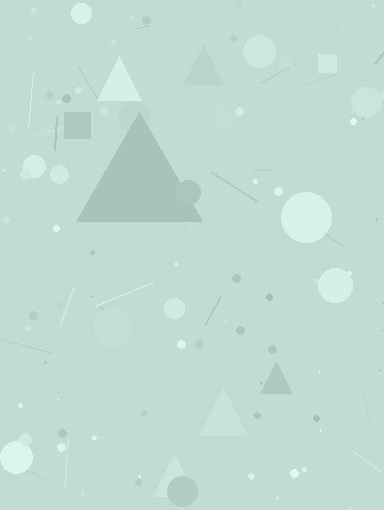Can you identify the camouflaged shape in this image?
The camouflaged shape is a triangle.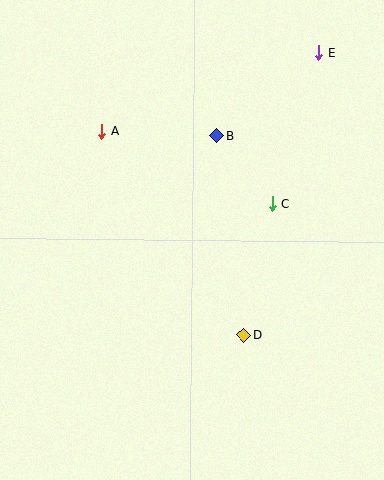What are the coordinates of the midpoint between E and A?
The midpoint between E and A is at (210, 92).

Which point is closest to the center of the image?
Point C at (272, 204) is closest to the center.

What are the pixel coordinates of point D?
Point D is at (244, 335).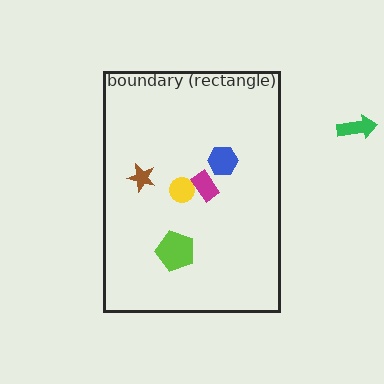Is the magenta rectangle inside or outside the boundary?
Inside.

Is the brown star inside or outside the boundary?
Inside.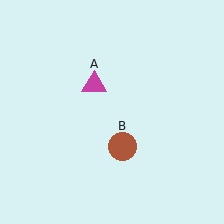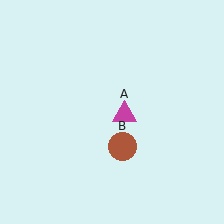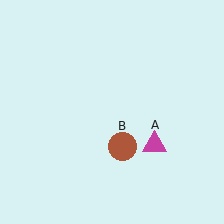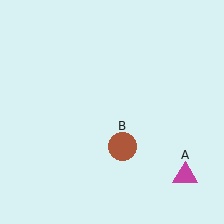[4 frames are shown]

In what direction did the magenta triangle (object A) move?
The magenta triangle (object A) moved down and to the right.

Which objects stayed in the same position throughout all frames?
Brown circle (object B) remained stationary.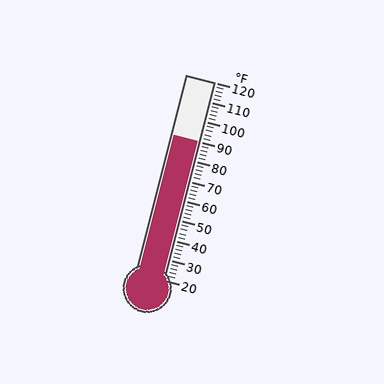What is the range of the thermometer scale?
The thermometer scale ranges from 20°F to 120°F.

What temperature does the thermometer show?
The thermometer shows approximately 90°F.